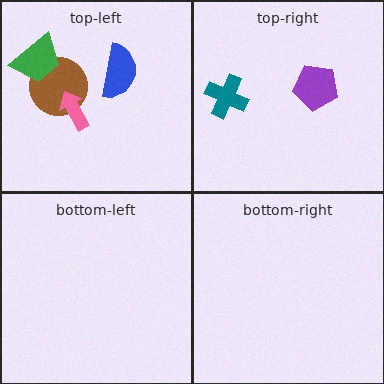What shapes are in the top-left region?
The blue semicircle, the brown circle, the pink arrow, the green trapezoid.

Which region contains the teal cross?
The top-right region.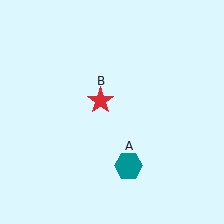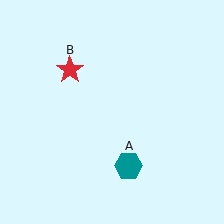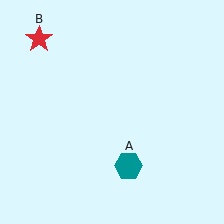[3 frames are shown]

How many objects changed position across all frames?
1 object changed position: red star (object B).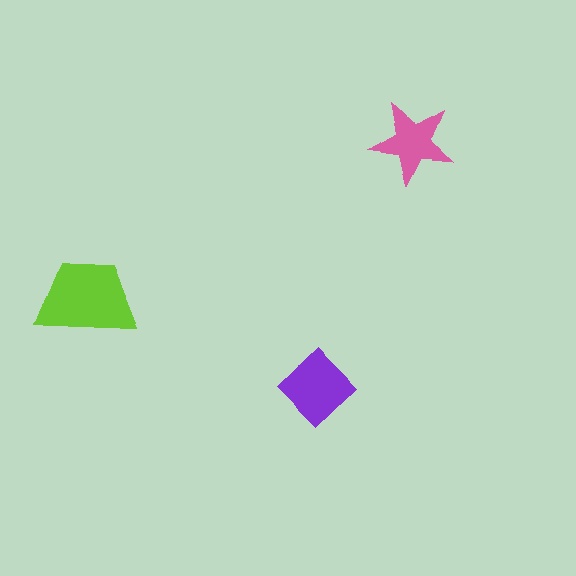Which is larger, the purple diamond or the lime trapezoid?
The lime trapezoid.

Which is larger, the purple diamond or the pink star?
The purple diamond.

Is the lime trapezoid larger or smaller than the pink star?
Larger.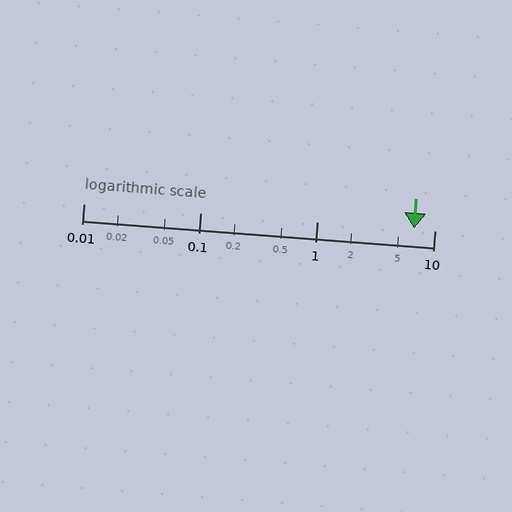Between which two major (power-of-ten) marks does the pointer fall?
The pointer is between 1 and 10.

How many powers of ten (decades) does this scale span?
The scale spans 3 decades, from 0.01 to 10.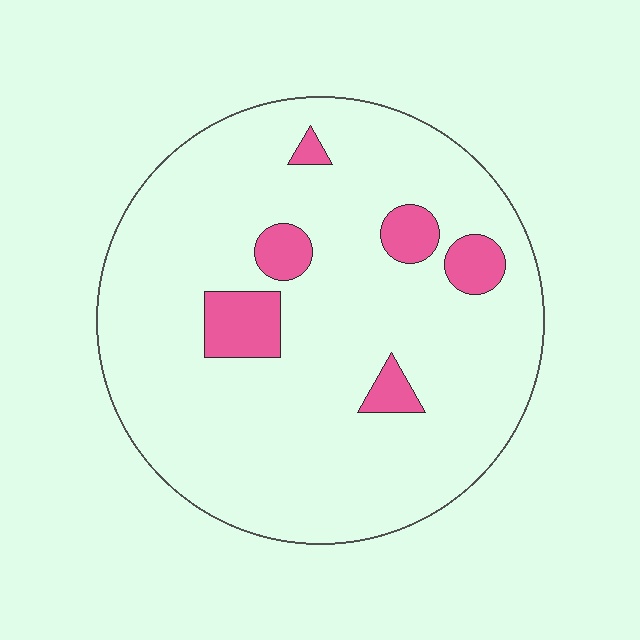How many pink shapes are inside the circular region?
6.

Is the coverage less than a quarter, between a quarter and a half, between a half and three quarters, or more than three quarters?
Less than a quarter.